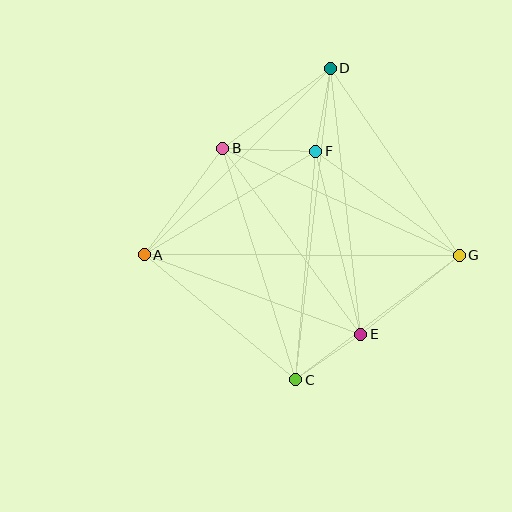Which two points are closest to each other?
Points C and E are closest to each other.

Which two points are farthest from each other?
Points A and G are farthest from each other.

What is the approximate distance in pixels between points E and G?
The distance between E and G is approximately 126 pixels.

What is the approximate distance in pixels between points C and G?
The distance between C and G is approximately 205 pixels.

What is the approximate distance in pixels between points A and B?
The distance between A and B is approximately 132 pixels.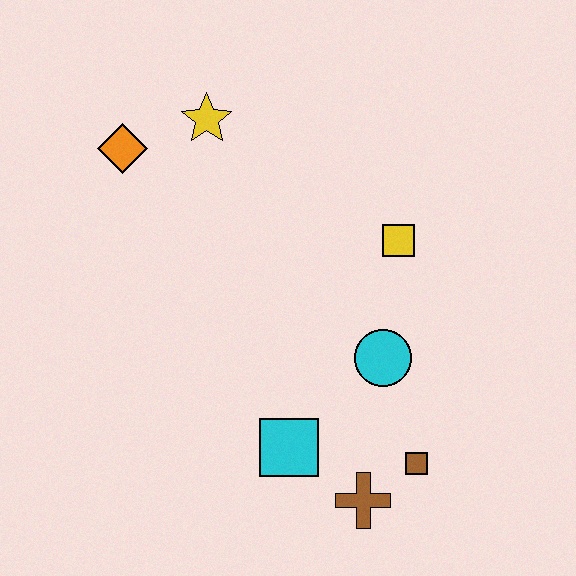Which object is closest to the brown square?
The brown cross is closest to the brown square.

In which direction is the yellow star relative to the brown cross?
The yellow star is above the brown cross.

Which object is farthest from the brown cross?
The orange diamond is farthest from the brown cross.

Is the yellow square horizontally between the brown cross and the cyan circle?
No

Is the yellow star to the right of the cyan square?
No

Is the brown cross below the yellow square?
Yes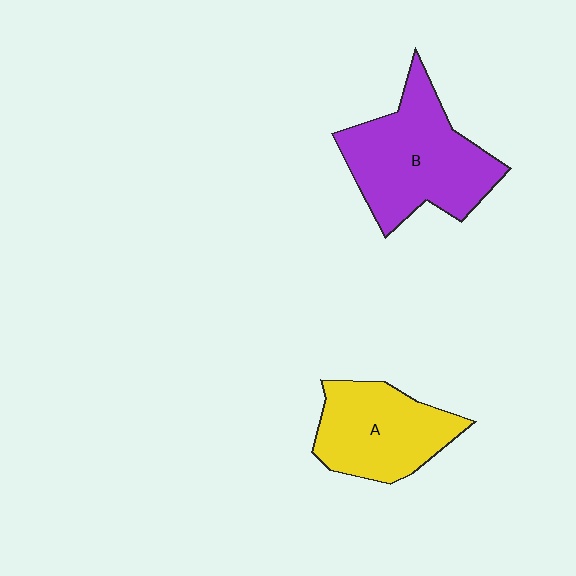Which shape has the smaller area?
Shape A (yellow).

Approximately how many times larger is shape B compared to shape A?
Approximately 1.3 times.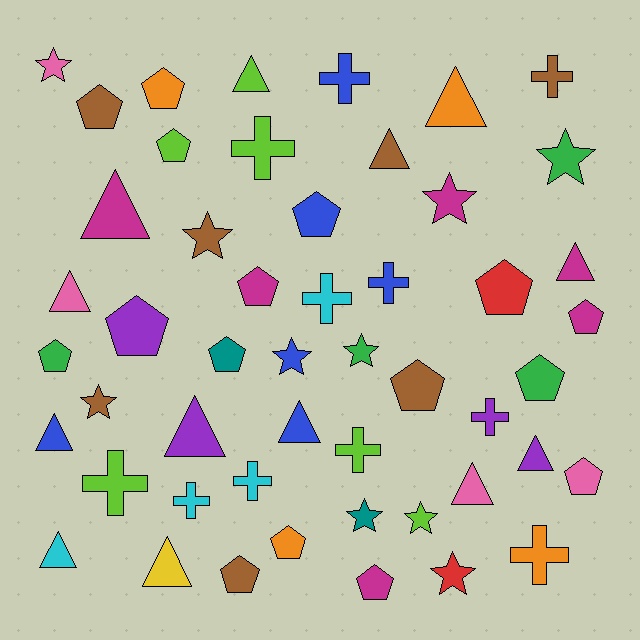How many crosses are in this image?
There are 11 crosses.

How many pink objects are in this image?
There are 4 pink objects.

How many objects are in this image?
There are 50 objects.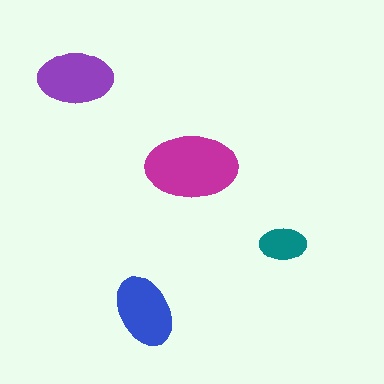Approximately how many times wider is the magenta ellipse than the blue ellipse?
About 1.5 times wider.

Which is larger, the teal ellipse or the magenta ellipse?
The magenta one.